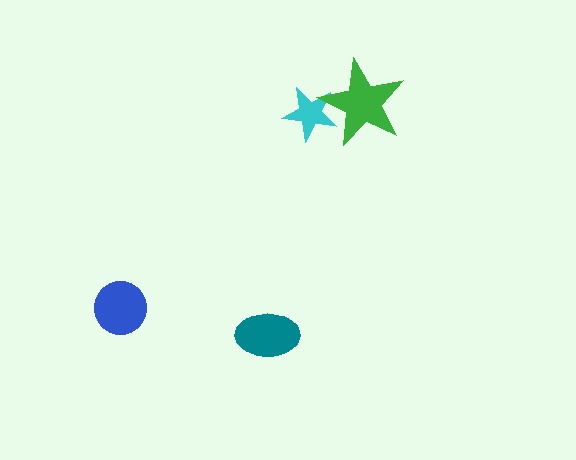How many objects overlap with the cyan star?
1 object overlaps with the cyan star.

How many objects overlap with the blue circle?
0 objects overlap with the blue circle.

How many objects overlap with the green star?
1 object overlaps with the green star.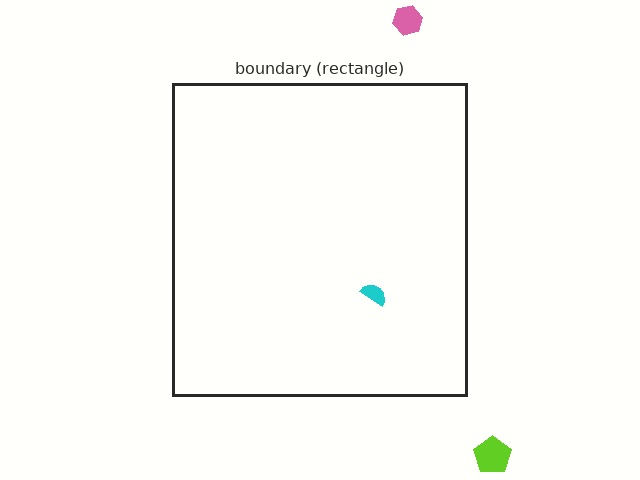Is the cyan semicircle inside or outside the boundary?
Inside.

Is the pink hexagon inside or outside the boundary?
Outside.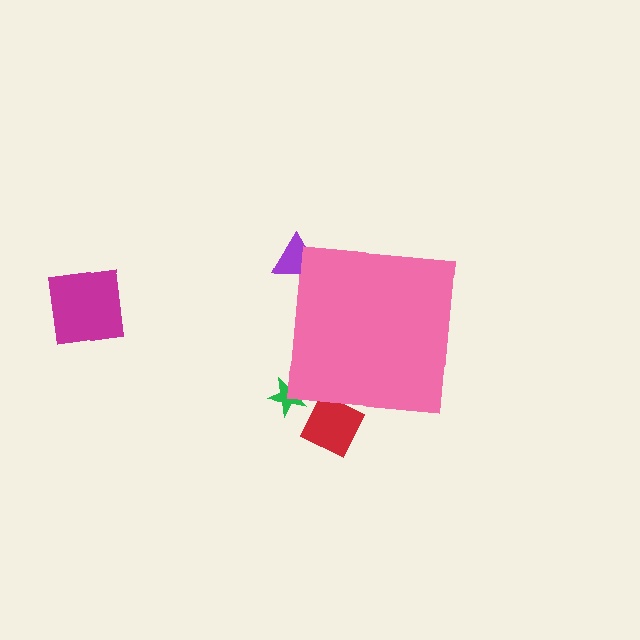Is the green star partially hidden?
Yes, the green star is partially hidden behind the pink square.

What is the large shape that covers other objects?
A pink square.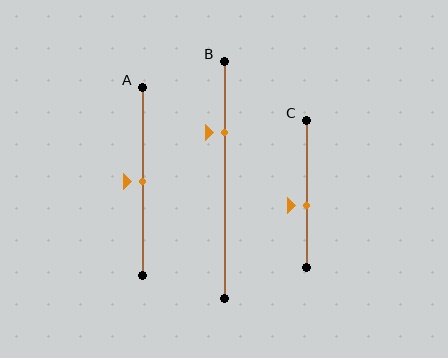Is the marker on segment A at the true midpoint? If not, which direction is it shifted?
Yes, the marker on segment A is at the true midpoint.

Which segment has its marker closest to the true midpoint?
Segment A has its marker closest to the true midpoint.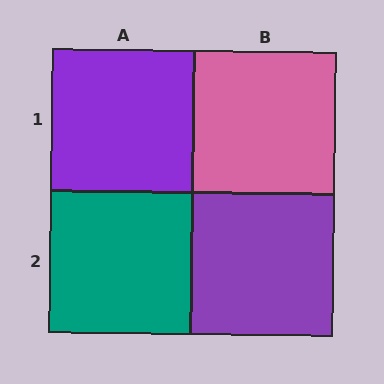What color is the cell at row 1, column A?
Purple.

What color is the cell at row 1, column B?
Pink.